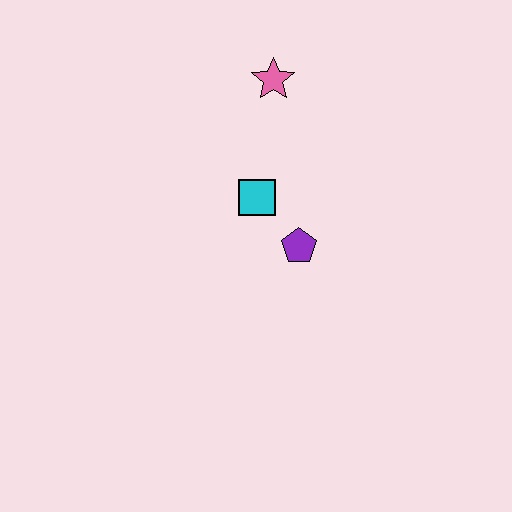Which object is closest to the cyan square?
The purple pentagon is closest to the cyan square.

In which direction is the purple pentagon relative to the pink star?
The purple pentagon is below the pink star.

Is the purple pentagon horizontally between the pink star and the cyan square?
No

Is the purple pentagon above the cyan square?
No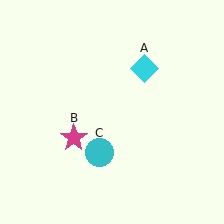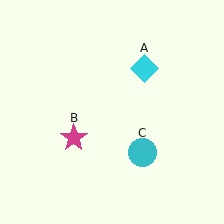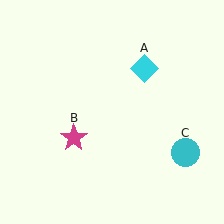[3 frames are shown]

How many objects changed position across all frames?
1 object changed position: cyan circle (object C).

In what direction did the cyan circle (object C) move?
The cyan circle (object C) moved right.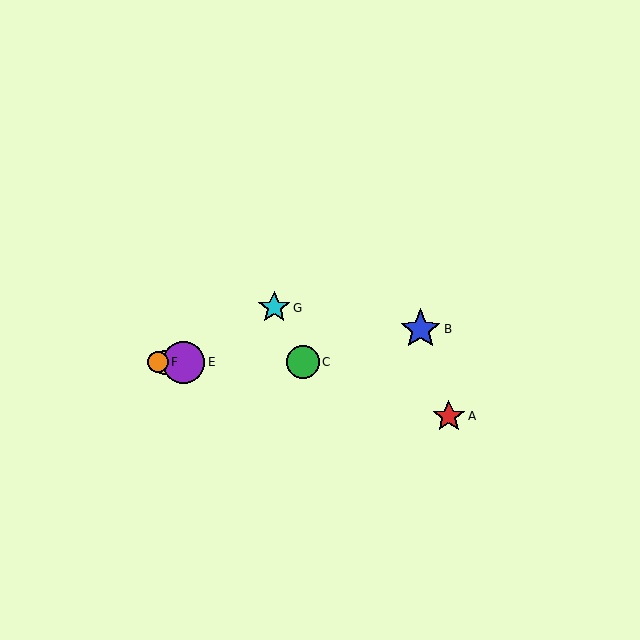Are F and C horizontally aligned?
Yes, both are at y≈362.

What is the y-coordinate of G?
Object G is at y≈308.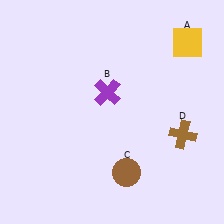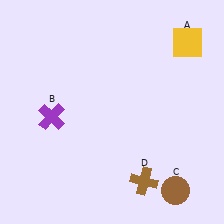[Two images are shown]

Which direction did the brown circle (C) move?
The brown circle (C) moved right.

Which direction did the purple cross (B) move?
The purple cross (B) moved left.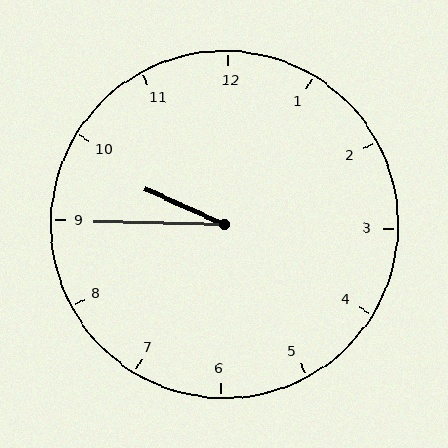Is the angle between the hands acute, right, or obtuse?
It is acute.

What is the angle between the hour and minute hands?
Approximately 22 degrees.